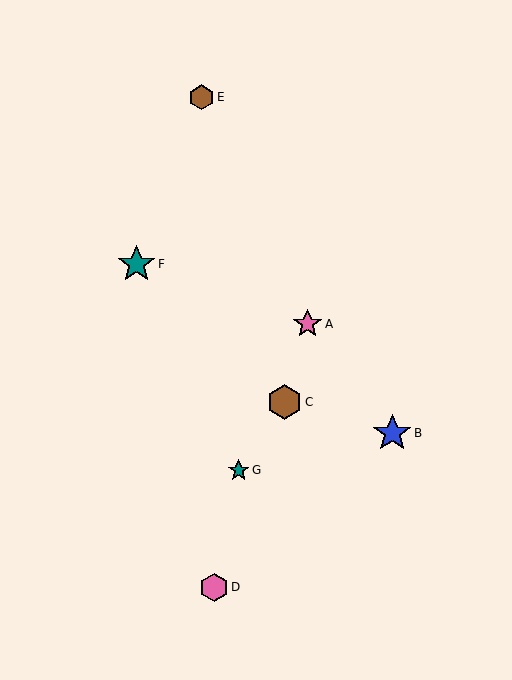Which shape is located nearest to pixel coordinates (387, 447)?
The blue star (labeled B) at (392, 433) is nearest to that location.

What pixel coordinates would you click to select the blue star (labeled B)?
Click at (392, 433) to select the blue star B.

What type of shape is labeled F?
Shape F is a teal star.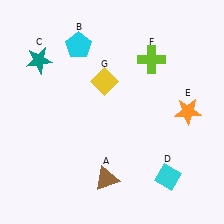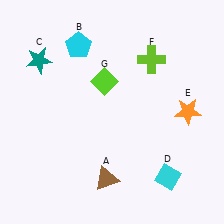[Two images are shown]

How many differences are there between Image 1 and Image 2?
There is 1 difference between the two images.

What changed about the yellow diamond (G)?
In Image 1, G is yellow. In Image 2, it changed to lime.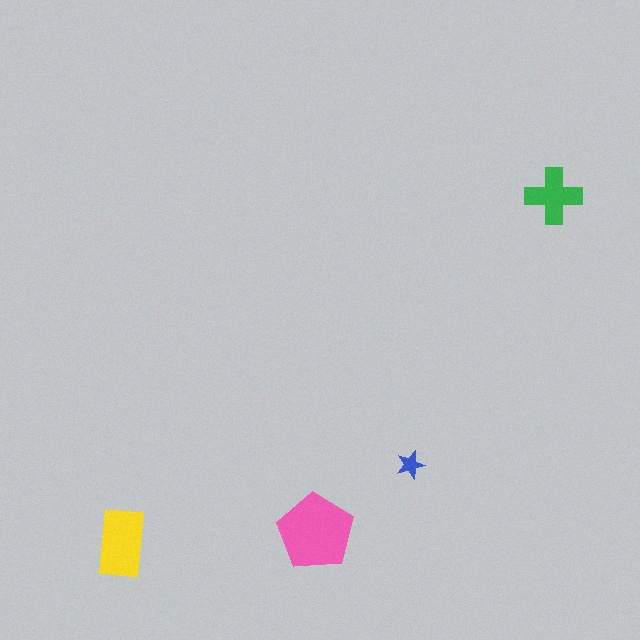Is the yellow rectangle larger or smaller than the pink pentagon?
Smaller.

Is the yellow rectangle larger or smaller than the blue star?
Larger.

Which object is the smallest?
The blue star.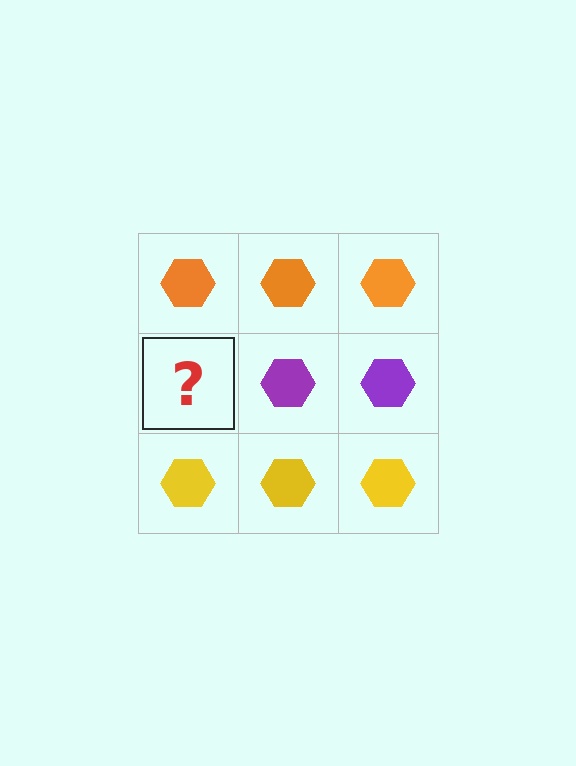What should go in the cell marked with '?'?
The missing cell should contain a purple hexagon.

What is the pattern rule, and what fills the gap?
The rule is that each row has a consistent color. The gap should be filled with a purple hexagon.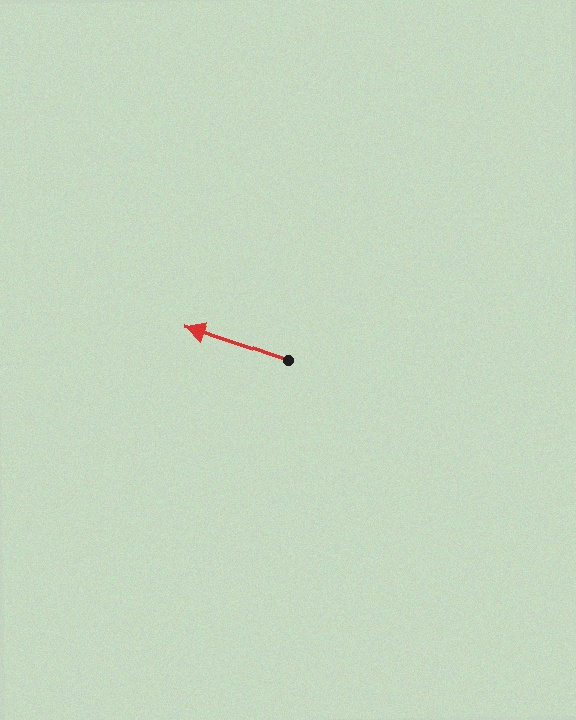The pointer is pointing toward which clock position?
Roughly 10 o'clock.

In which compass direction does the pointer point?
West.